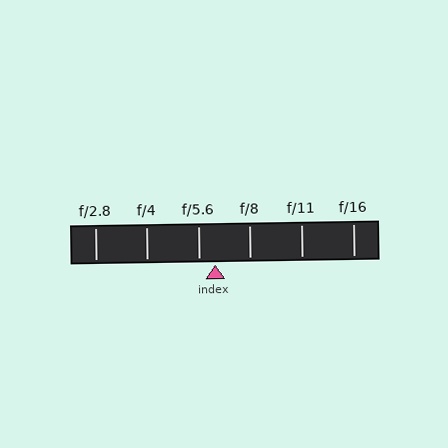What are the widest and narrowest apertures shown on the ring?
The widest aperture shown is f/2.8 and the narrowest is f/16.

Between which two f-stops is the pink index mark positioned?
The index mark is between f/5.6 and f/8.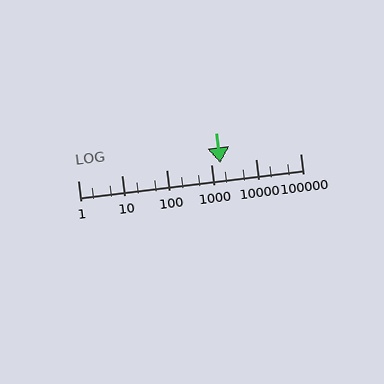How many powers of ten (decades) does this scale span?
The scale spans 5 decades, from 1 to 100000.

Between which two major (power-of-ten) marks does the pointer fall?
The pointer is between 1000 and 10000.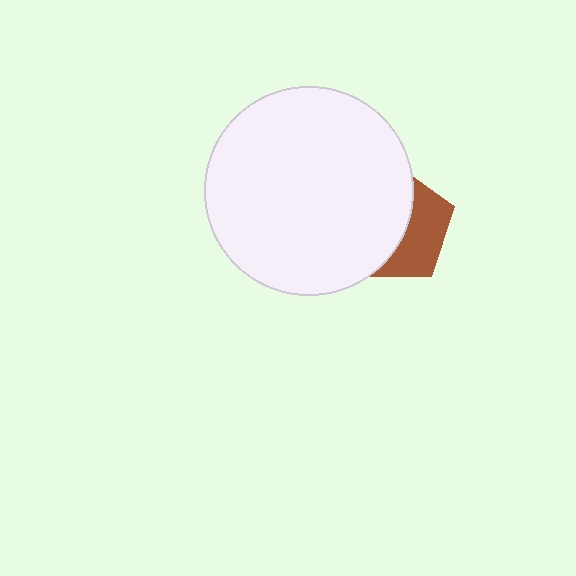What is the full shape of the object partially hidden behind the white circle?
The partially hidden object is a brown pentagon.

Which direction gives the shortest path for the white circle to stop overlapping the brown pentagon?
Moving left gives the shortest separation.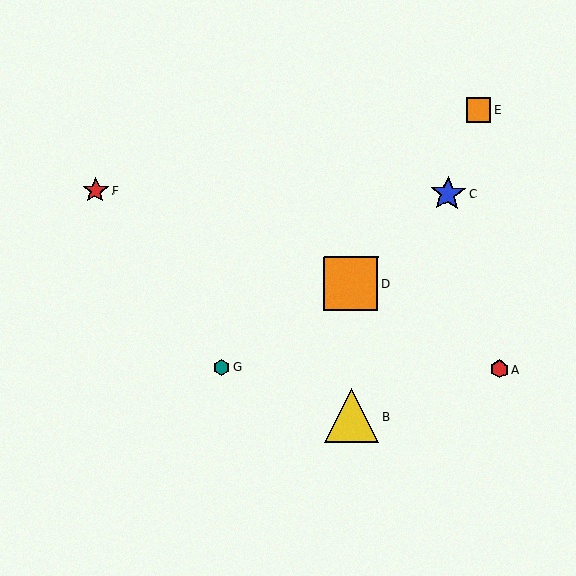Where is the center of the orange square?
The center of the orange square is at (351, 283).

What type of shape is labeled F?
Shape F is a red star.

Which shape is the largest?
The yellow triangle (labeled B) is the largest.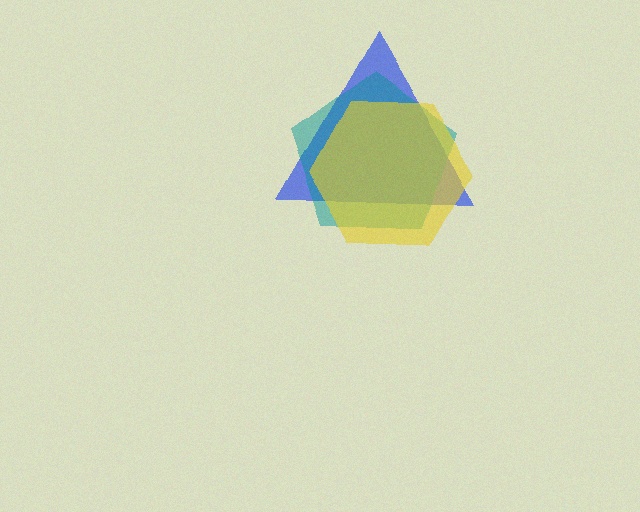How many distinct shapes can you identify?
There are 3 distinct shapes: a blue triangle, a teal pentagon, a yellow hexagon.